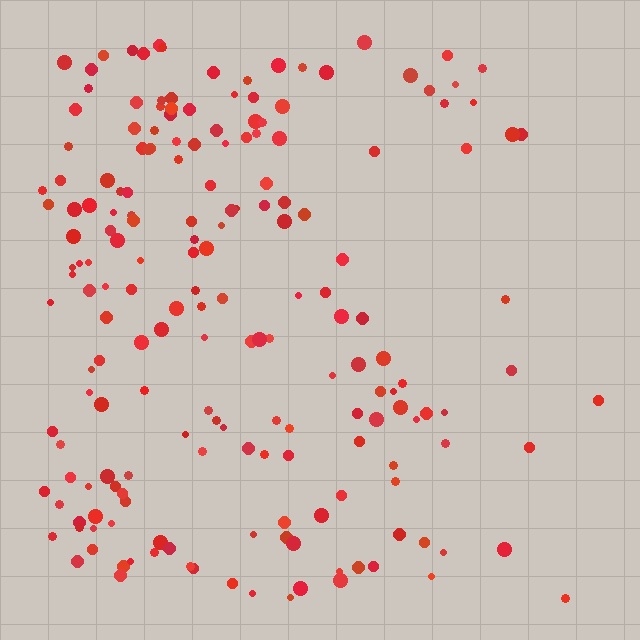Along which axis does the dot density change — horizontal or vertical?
Horizontal.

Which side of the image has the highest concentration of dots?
The left.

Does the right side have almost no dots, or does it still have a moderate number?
Still a moderate number, just noticeably fewer than the left.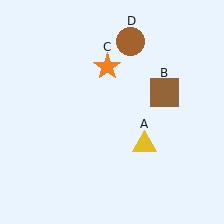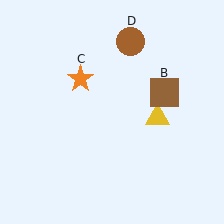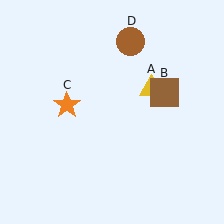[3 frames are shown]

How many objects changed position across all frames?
2 objects changed position: yellow triangle (object A), orange star (object C).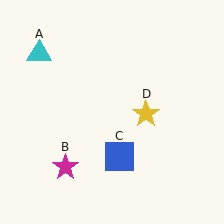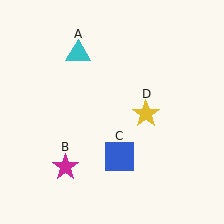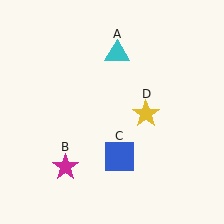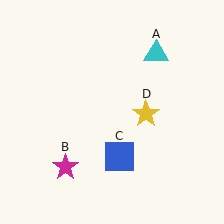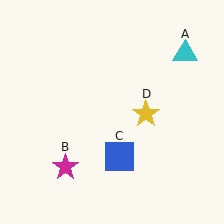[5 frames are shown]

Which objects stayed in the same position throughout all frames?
Magenta star (object B) and blue square (object C) and yellow star (object D) remained stationary.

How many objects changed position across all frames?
1 object changed position: cyan triangle (object A).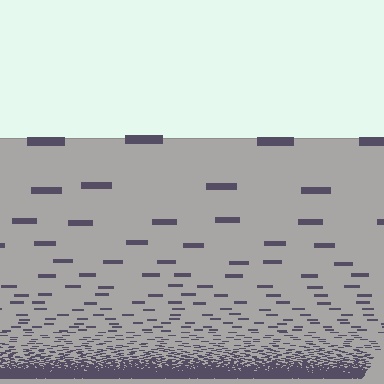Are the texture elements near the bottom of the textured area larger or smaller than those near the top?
Smaller. The gradient is inverted — elements near the bottom are smaller and denser.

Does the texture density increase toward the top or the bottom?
Density increases toward the bottom.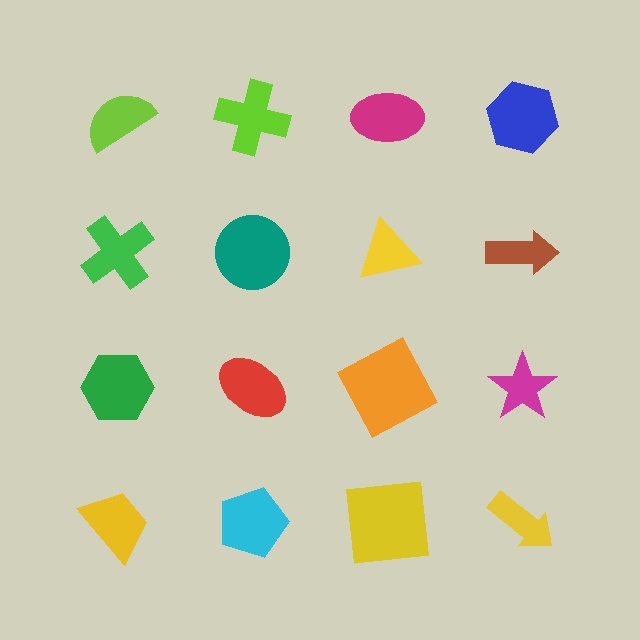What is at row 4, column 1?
A yellow trapezoid.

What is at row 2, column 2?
A teal circle.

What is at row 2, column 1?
A green cross.